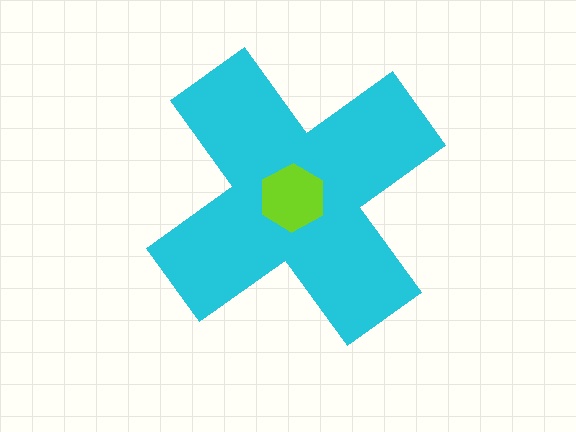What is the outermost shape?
The cyan cross.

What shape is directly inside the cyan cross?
The lime hexagon.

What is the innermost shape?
The lime hexagon.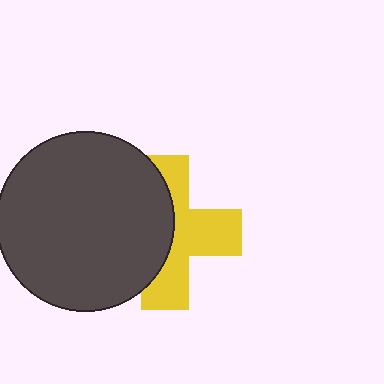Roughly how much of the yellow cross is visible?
About half of it is visible (roughly 53%).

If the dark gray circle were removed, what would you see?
You would see the complete yellow cross.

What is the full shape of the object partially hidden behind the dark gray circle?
The partially hidden object is a yellow cross.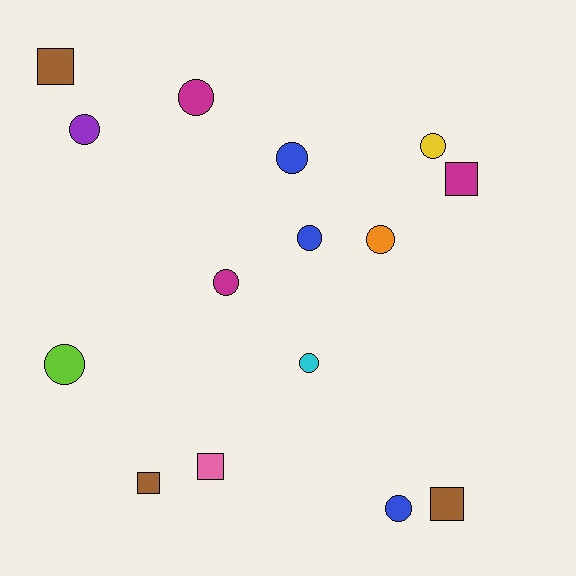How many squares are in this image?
There are 5 squares.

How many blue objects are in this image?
There are 3 blue objects.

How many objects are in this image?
There are 15 objects.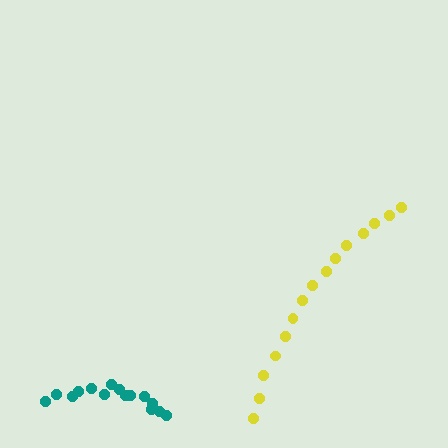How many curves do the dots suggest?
There are 2 distinct paths.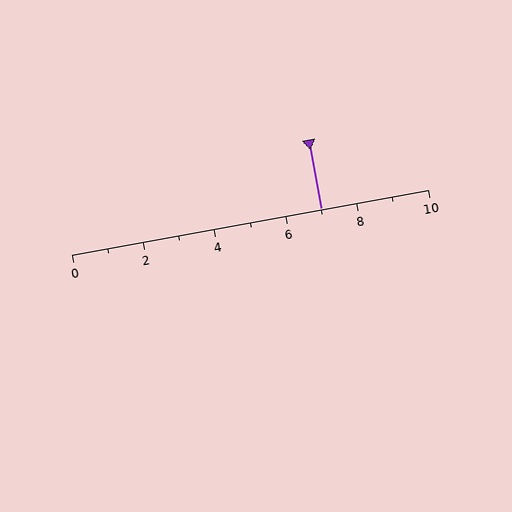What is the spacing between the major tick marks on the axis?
The major ticks are spaced 2 apart.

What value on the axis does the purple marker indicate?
The marker indicates approximately 7.